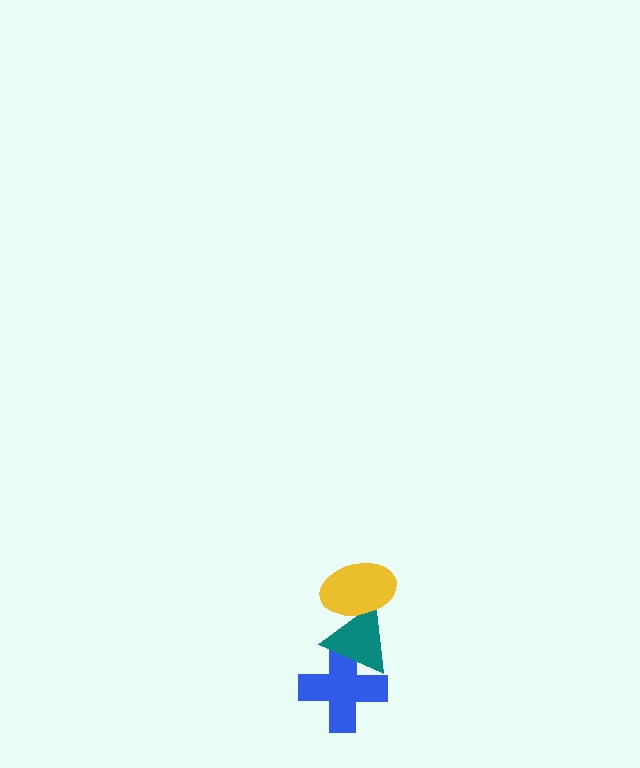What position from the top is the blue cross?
The blue cross is 3rd from the top.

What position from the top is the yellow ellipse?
The yellow ellipse is 1st from the top.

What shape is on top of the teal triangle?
The yellow ellipse is on top of the teal triangle.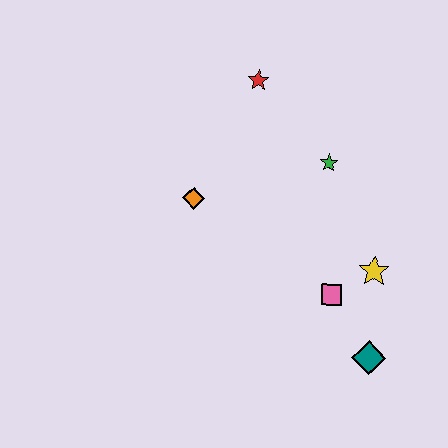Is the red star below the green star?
No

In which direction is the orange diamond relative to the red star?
The orange diamond is below the red star.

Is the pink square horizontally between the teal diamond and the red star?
Yes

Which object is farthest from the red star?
The teal diamond is farthest from the red star.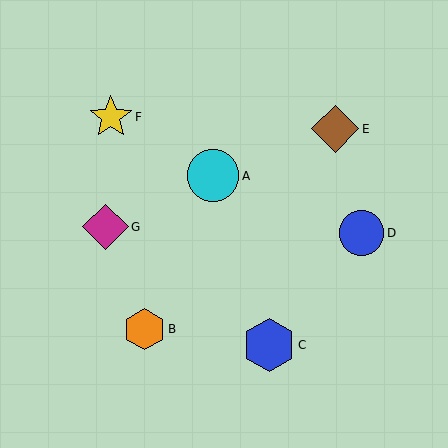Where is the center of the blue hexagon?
The center of the blue hexagon is at (269, 345).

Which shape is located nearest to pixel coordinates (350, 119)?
The brown diamond (labeled E) at (335, 129) is nearest to that location.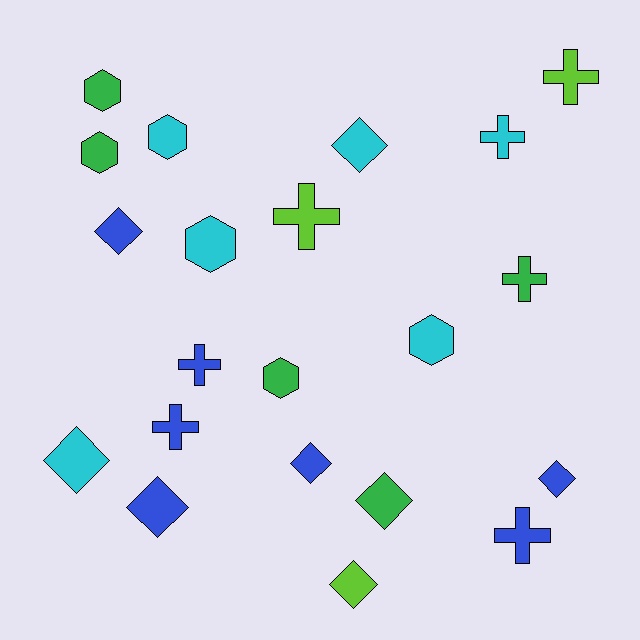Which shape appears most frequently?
Diamond, with 8 objects.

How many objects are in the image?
There are 21 objects.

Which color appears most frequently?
Blue, with 7 objects.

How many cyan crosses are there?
There is 1 cyan cross.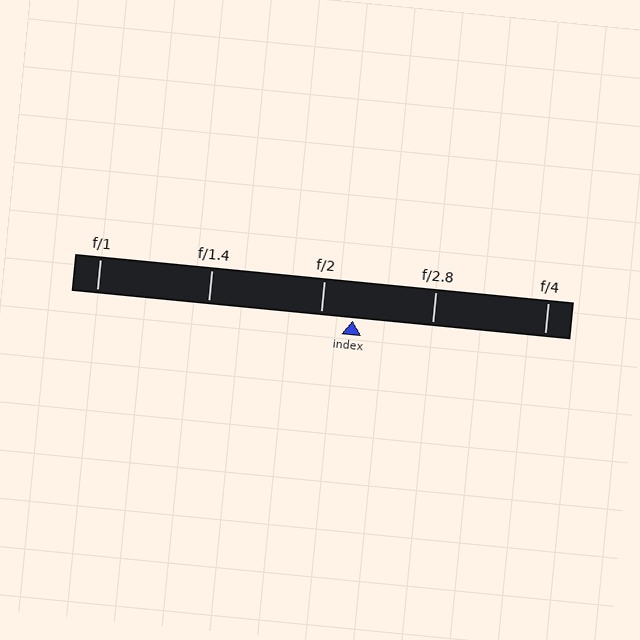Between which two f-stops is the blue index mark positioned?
The index mark is between f/2 and f/2.8.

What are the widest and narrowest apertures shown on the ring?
The widest aperture shown is f/1 and the narrowest is f/4.